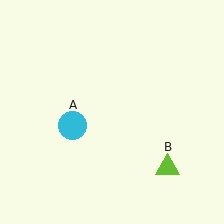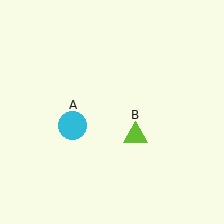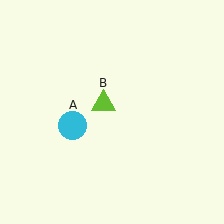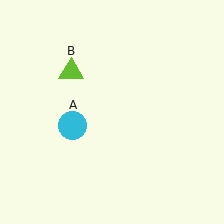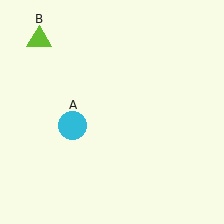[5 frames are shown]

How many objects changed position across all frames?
1 object changed position: lime triangle (object B).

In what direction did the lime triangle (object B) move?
The lime triangle (object B) moved up and to the left.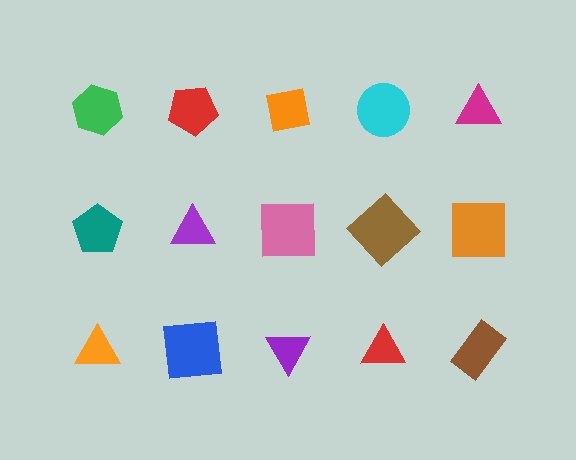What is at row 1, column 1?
A green hexagon.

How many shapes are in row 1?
5 shapes.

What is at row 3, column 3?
A purple triangle.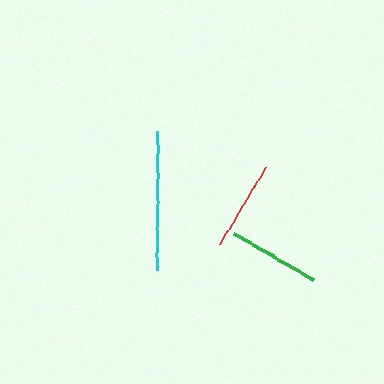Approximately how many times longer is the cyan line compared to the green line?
The cyan line is approximately 1.5 times the length of the green line.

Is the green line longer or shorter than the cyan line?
The cyan line is longer than the green line.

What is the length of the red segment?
The red segment is approximately 90 pixels long.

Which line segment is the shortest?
The red line is the shortest at approximately 90 pixels.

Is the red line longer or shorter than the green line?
The green line is longer than the red line.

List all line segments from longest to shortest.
From longest to shortest: cyan, green, red.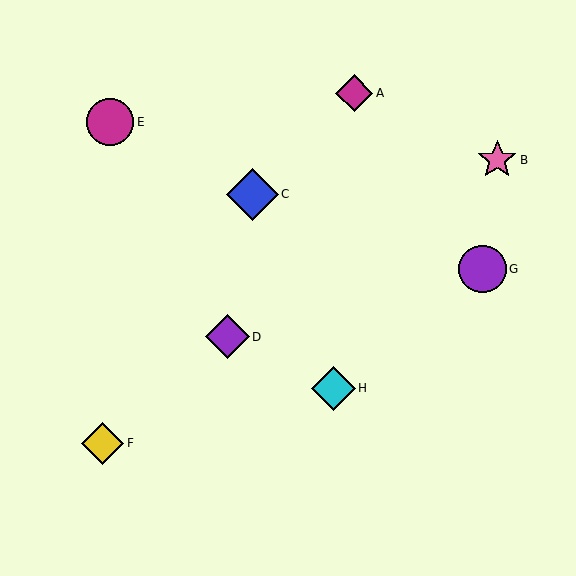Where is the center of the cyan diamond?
The center of the cyan diamond is at (333, 388).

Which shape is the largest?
The blue diamond (labeled C) is the largest.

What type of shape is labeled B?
Shape B is a pink star.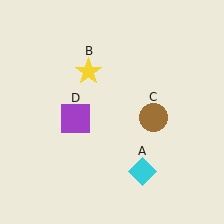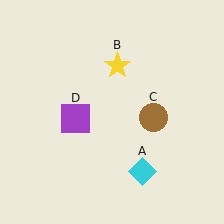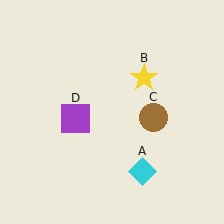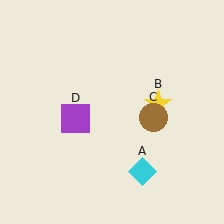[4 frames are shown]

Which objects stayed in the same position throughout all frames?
Cyan diamond (object A) and brown circle (object C) and purple square (object D) remained stationary.